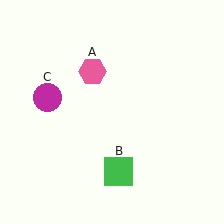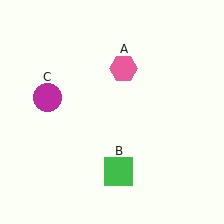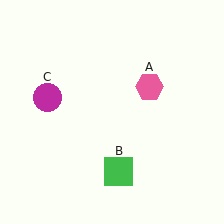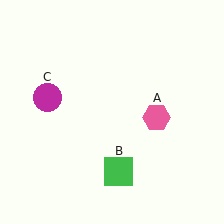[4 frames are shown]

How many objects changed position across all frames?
1 object changed position: pink hexagon (object A).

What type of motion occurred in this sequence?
The pink hexagon (object A) rotated clockwise around the center of the scene.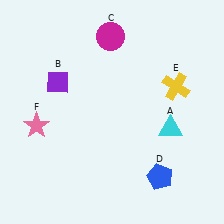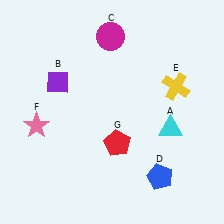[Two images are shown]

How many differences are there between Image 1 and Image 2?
There is 1 difference between the two images.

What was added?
A red pentagon (G) was added in Image 2.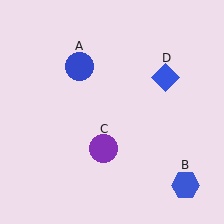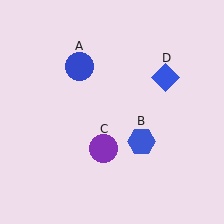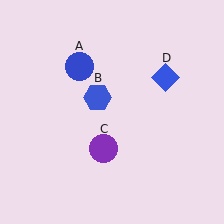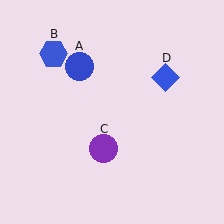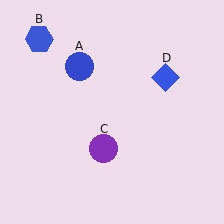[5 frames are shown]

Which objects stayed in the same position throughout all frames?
Blue circle (object A) and purple circle (object C) and blue diamond (object D) remained stationary.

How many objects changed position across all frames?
1 object changed position: blue hexagon (object B).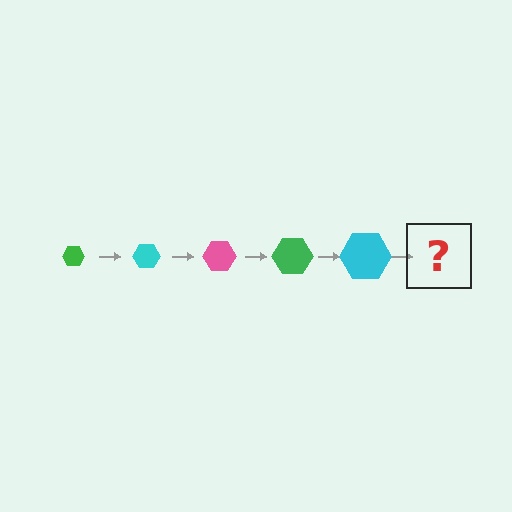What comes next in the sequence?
The next element should be a pink hexagon, larger than the previous one.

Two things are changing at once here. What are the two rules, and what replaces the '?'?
The two rules are that the hexagon grows larger each step and the color cycles through green, cyan, and pink. The '?' should be a pink hexagon, larger than the previous one.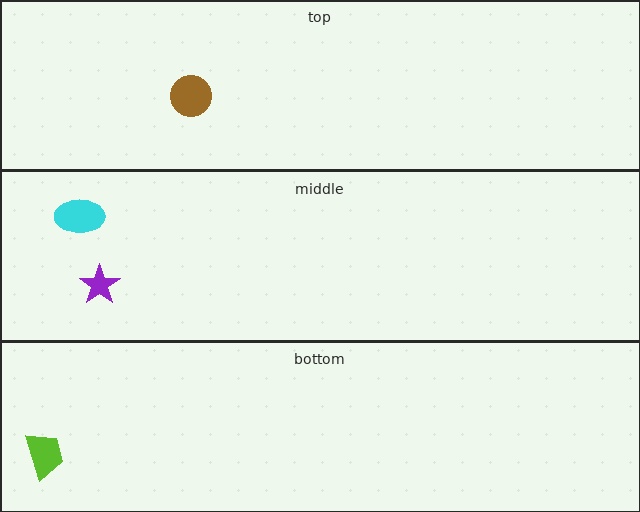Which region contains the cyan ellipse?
The middle region.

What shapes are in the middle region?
The cyan ellipse, the purple star.